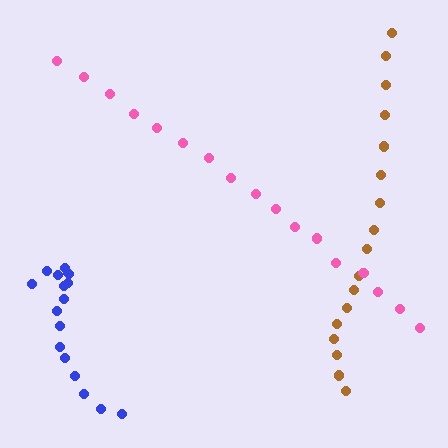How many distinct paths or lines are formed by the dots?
There are 3 distinct paths.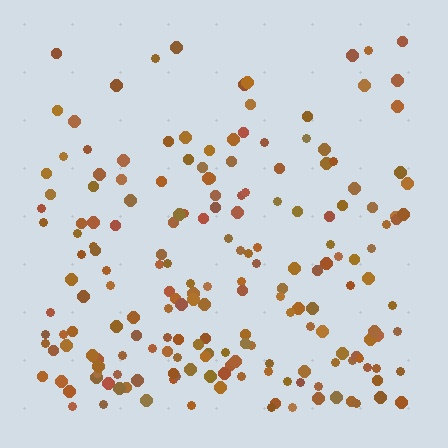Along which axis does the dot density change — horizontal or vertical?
Vertical.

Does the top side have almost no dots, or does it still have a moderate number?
Still a moderate number, just noticeably fewer than the bottom.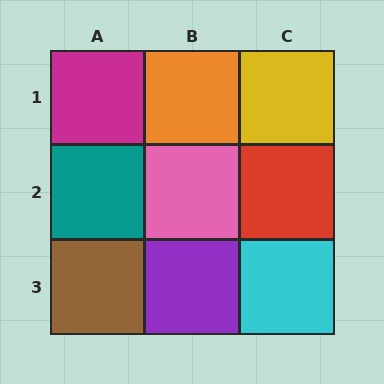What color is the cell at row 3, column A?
Brown.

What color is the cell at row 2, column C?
Red.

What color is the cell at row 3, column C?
Cyan.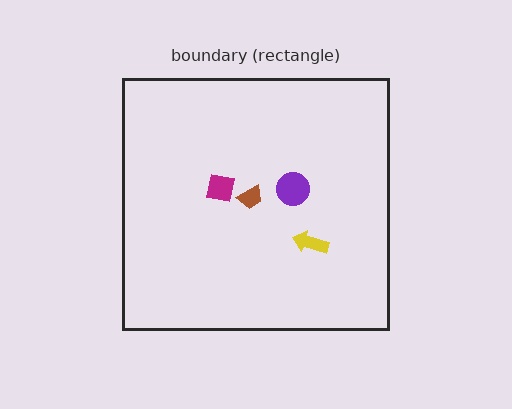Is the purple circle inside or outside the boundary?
Inside.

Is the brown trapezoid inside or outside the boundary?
Inside.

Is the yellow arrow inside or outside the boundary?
Inside.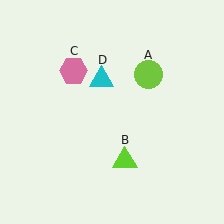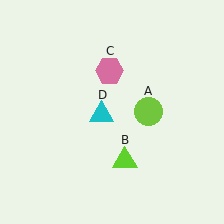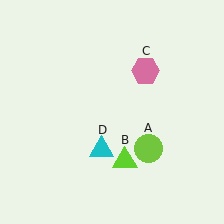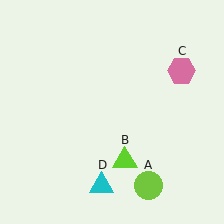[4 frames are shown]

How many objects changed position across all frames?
3 objects changed position: lime circle (object A), pink hexagon (object C), cyan triangle (object D).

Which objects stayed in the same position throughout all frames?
Lime triangle (object B) remained stationary.